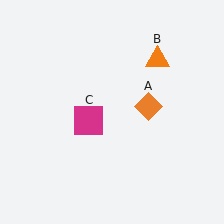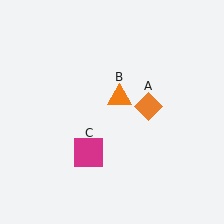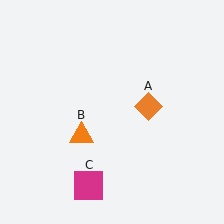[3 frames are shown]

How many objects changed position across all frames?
2 objects changed position: orange triangle (object B), magenta square (object C).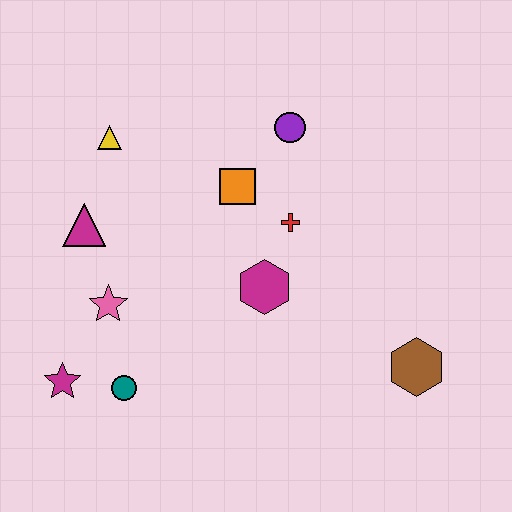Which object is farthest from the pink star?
The brown hexagon is farthest from the pink star.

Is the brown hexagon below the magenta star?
No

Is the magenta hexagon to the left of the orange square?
No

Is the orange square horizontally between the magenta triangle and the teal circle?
No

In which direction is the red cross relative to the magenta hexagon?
The red cross is above the magenta hexagon.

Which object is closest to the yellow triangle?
The magenta triangle is closest to the yellow triangle.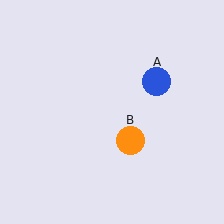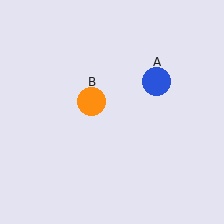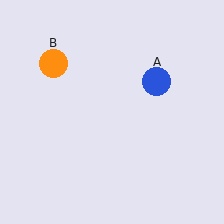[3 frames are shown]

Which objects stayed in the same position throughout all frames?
Blue circle (object A) remained stationary.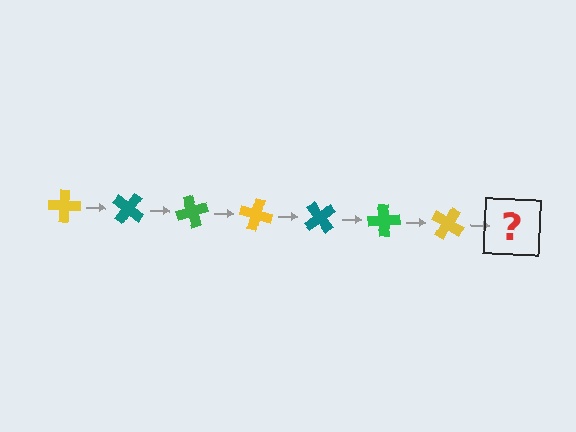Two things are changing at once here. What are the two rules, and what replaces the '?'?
The two rules are that it rotates 35 degrees each step and the color cycles through yellow, teal, and green. The '?' should be a teal cross, rotated 245 degrees from the start.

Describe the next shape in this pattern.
It should be a teal cross, rotated 245 degrees from the start.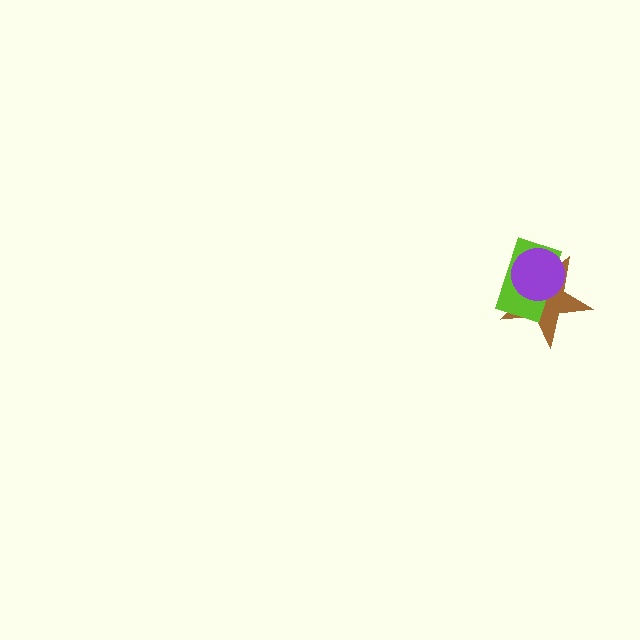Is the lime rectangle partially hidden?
Yes, it is partially covered by another shape.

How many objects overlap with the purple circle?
2 objects overlap with the purple circle.